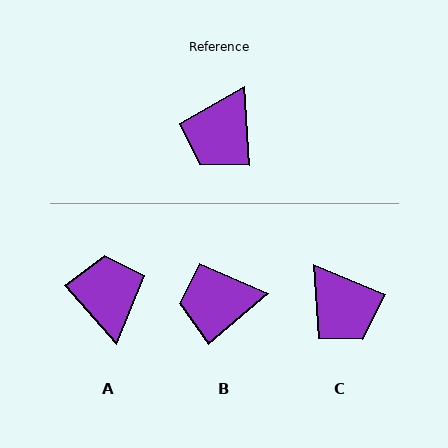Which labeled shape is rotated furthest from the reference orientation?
A, about 142 degrees away.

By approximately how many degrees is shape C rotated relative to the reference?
Approximately 64 degrees counter-clockwise.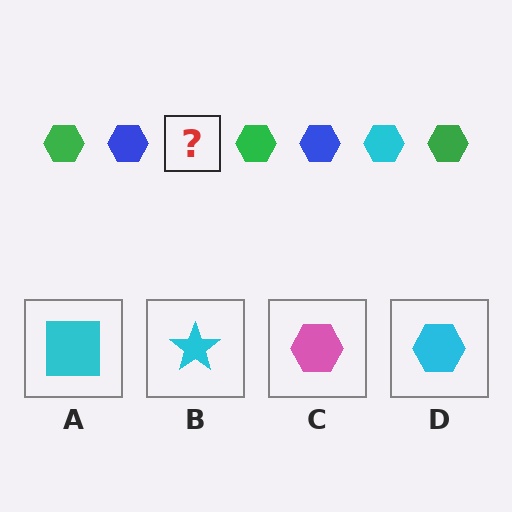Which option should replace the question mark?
Option D.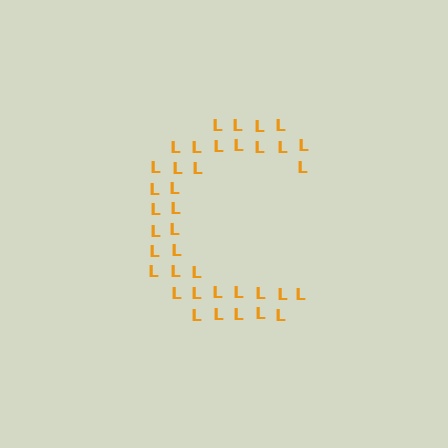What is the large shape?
The large shape is the letter C.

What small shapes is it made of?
It is made of small letter L's.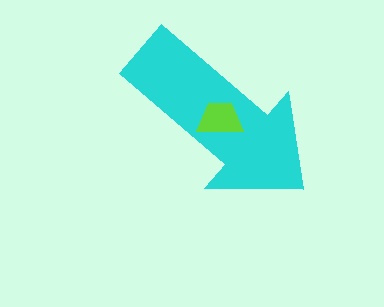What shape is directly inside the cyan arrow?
The lime trapezoid.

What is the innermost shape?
The lime trapezoid.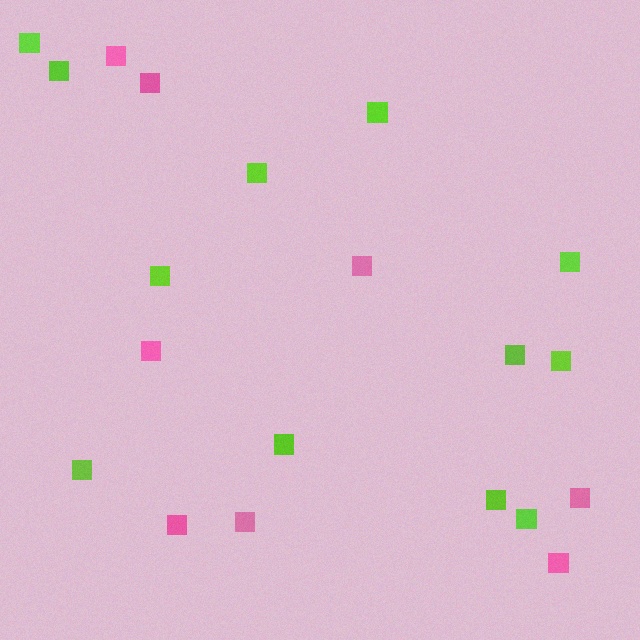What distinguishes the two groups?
There are 2 groups: one group of pink squares (8) and one group of lime squares (12).